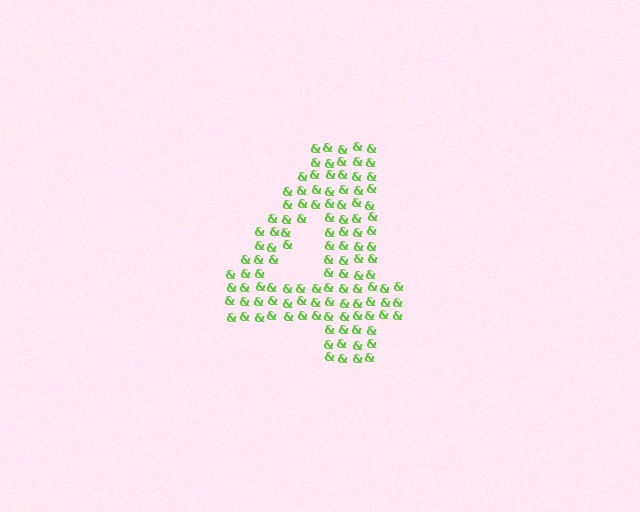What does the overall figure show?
The overall figure shows the digit 4.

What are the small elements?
The small elements are ampersands.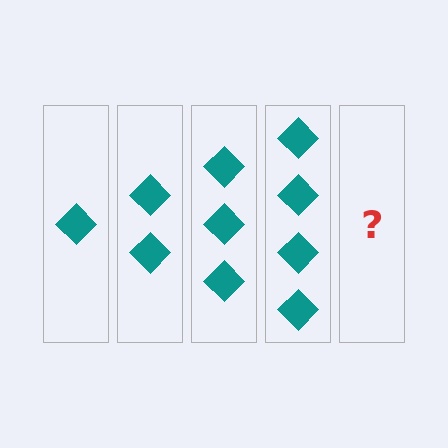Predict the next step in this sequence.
The next step is 5 diamonds.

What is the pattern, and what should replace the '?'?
The pattern is that each step adds one more diamond. The '?' should be 5 diamonds.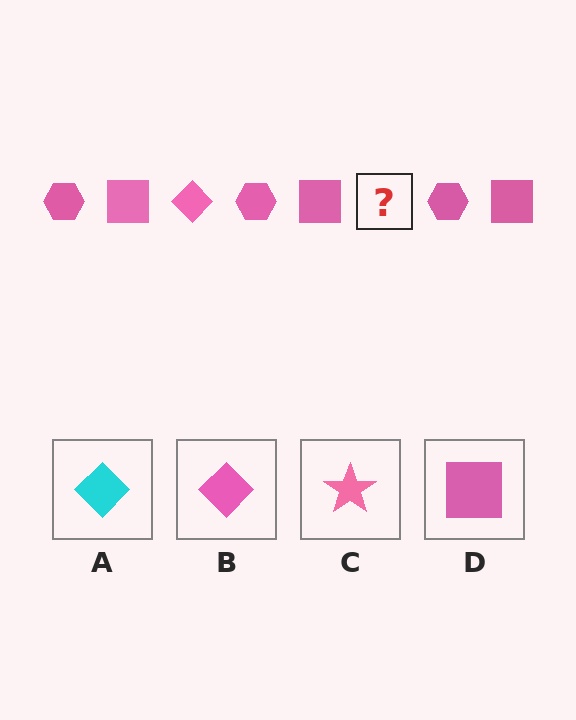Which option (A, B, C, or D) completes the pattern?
B.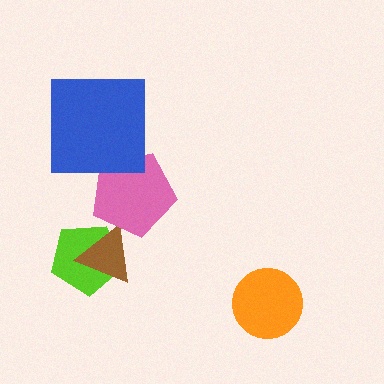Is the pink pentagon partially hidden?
Yes, it is partially covered by another shape.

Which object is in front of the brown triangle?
The pink pentagon is in front of the brown triangle.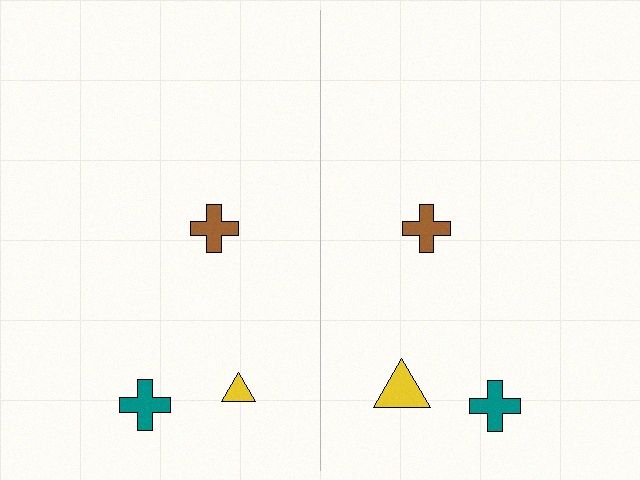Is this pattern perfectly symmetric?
No, the pattern is not perfectly symmetric. The yellow triangle on the right side has a different size than its mirror counterpart.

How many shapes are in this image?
There are 6 shapes in this image.